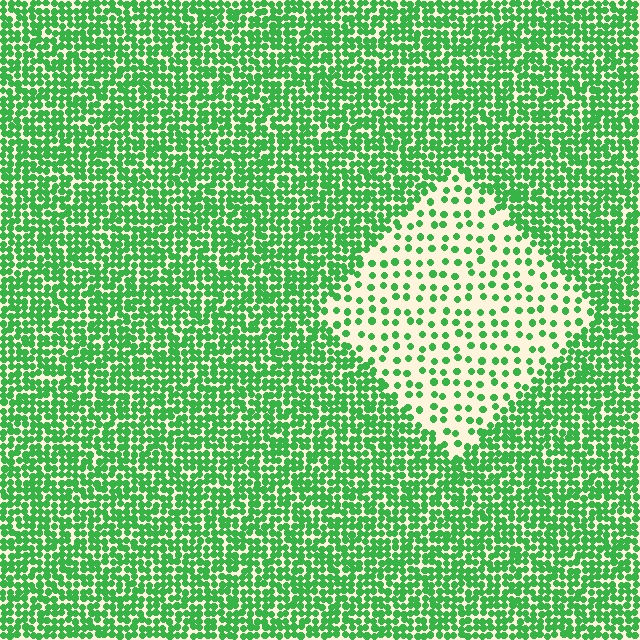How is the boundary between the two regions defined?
The boundary is defined by a change in element density (approximately 2.8x ratio). All elements are the same color, size, and shape.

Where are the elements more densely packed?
The elements are more densely packed outside the diamond boundary.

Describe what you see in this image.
The image contains small green elements arranged at two different densities. A diamond-shaped region is visible where the elements are less densely packed than the surrounding area.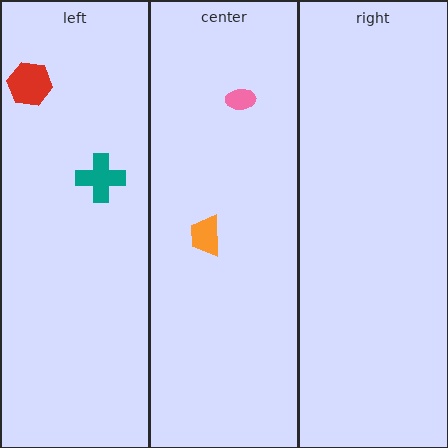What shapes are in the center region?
The orange trapezoid, the pink ellipse.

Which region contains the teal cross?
The left region.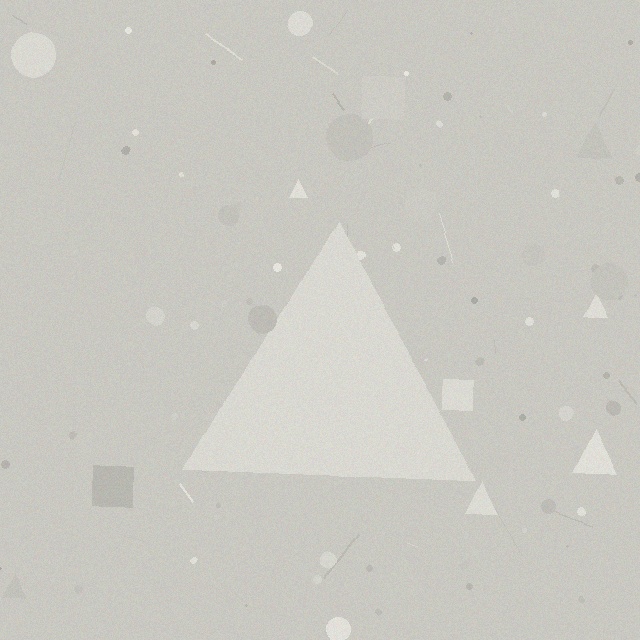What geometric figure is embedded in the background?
A triangle is embedded in the background.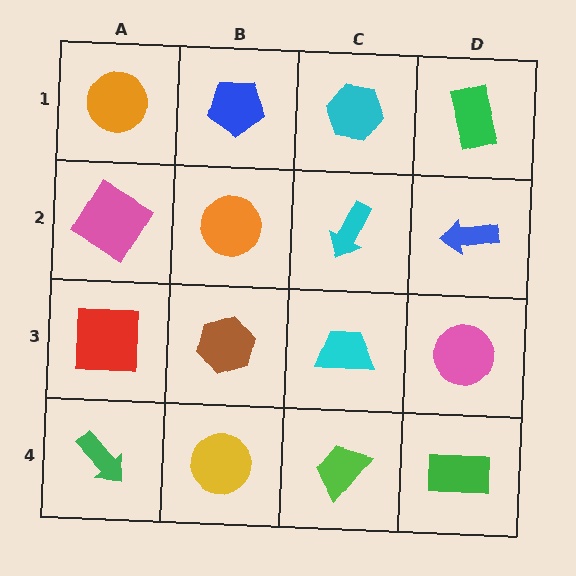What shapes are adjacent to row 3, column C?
A cyan arrow (row 2, column C), a lime trapezoid (row 4, column C), a brown hexagon (row 3, column B), a pink circle (row 3, column D).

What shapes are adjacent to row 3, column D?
A blue arrow (row 2, column D), a green rectangle (row 4, column D), a cyan trapezoid (row 3, column C).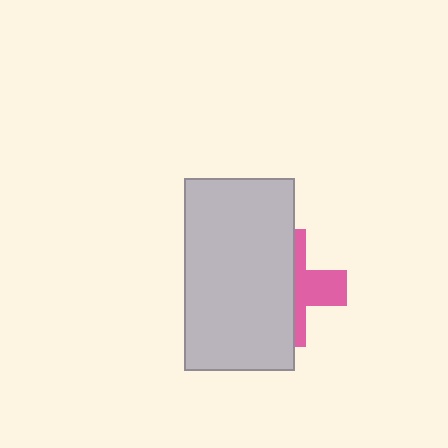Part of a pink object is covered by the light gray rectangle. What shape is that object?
It is a cross.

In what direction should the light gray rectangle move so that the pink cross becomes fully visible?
The light gray rectangle should move left. That is the shortest direction to clear the overlap and leave the pink cross fully visible.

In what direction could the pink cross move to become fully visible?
The pink cross could move right. That would shift it out from behind the light gray rectangle entirely.